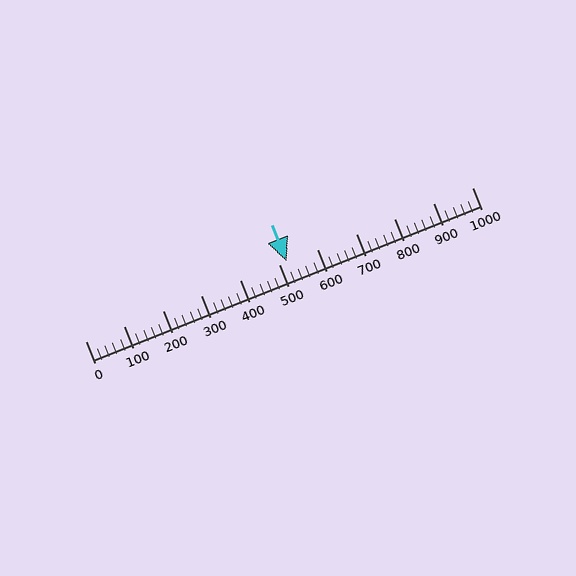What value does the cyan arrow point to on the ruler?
The cyan arrow points to approximately 520.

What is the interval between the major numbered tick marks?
The major tick marks are spaced 100 units apart.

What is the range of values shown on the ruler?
The ruler shows values from 0 to 1000.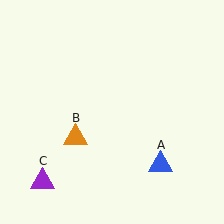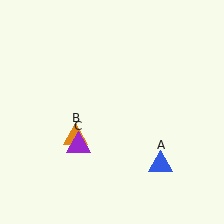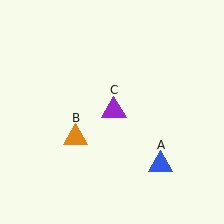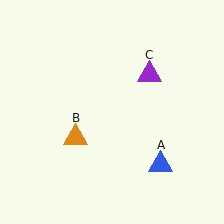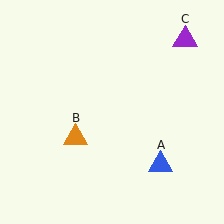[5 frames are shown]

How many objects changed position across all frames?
1 object changed position: purple triangle (object C).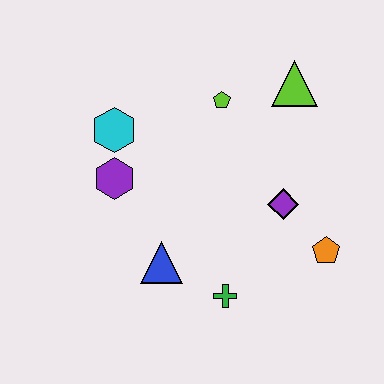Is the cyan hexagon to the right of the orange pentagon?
No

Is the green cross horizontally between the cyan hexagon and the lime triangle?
Yes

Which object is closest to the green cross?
The blue triangle is closest to the green cross.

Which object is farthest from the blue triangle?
The lime triangle is farthest from the blue triangle.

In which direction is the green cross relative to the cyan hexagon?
The green cross is below the cyan hexagon.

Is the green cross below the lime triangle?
Yes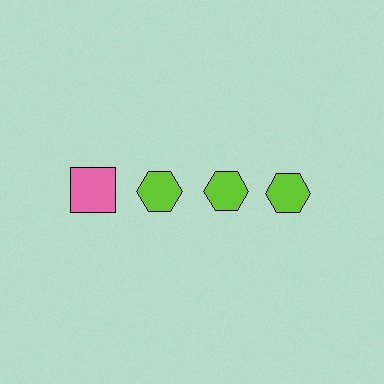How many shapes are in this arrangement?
There are 4 shapes arranged in a grid pattern.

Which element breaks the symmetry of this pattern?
The pink square in the top row, leftmost column breaks the symmetry. All other shapes are lime hexagons.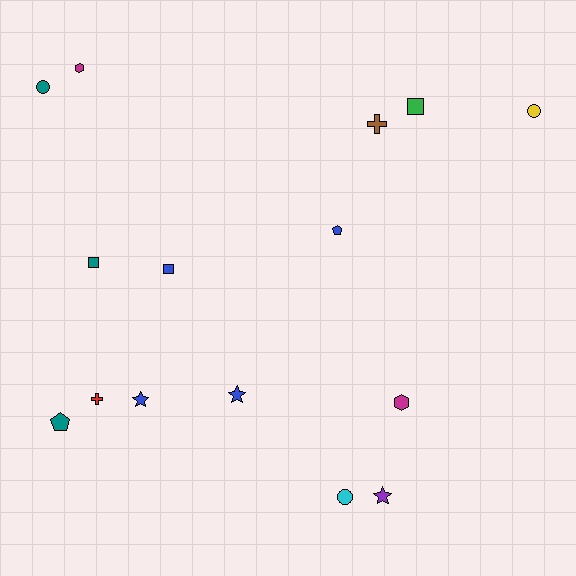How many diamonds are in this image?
There are no diamonds.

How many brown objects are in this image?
There is 1 brown object.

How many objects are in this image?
There are 15 objects.